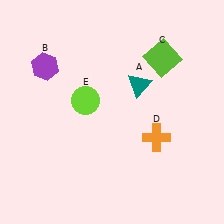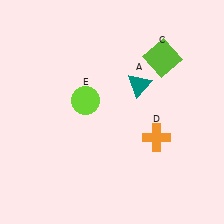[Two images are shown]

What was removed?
The purple hexagon (B) was removed in Image 2.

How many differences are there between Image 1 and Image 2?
There is 1 difference between the two images.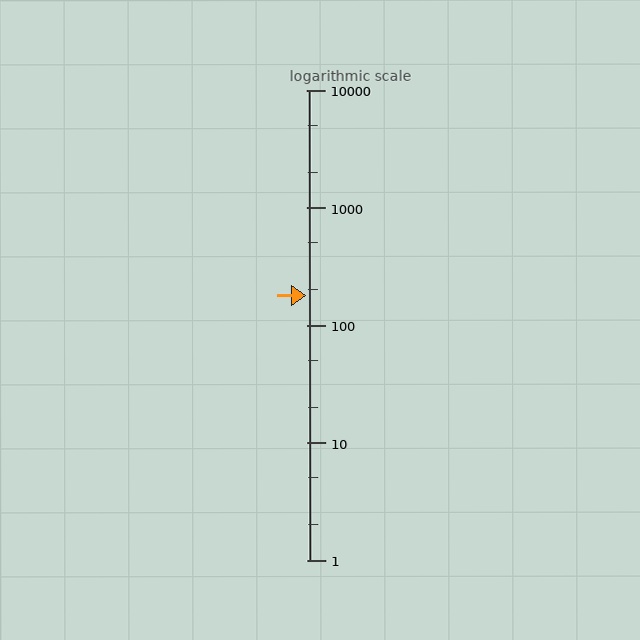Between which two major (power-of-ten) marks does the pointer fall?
The pointer is between 100 and 1000.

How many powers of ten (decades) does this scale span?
The scale spans 4 decades, from 1 to 10000.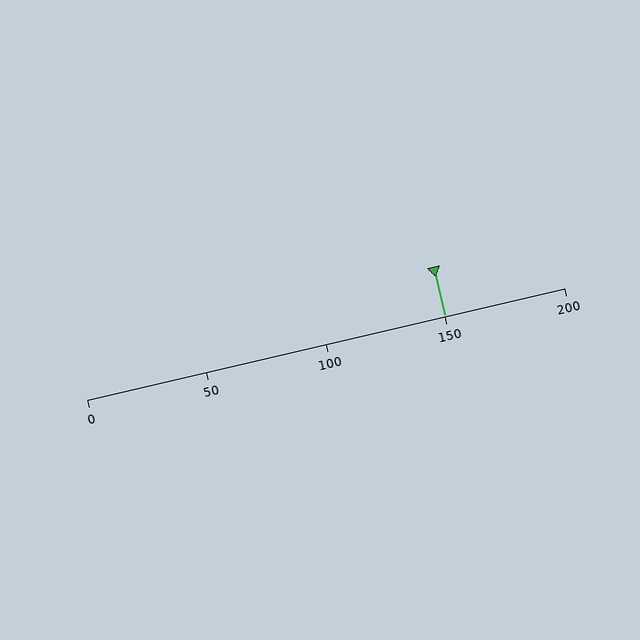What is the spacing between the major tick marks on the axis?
The major ticks are spaced 50 apart.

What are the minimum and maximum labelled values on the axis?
The axis runs from 0 to 200.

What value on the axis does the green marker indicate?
The marker indicates approximately 150.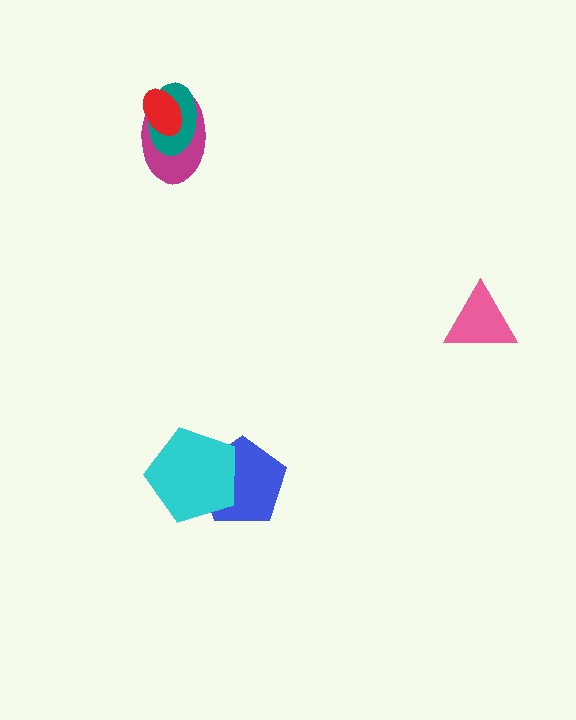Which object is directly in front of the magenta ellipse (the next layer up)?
The teal ellipse is directly in front of the magenta ellipse.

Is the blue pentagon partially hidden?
Yes, it is partially covered by another shape.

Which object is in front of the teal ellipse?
The red ellipse is in front of the teal ellipse.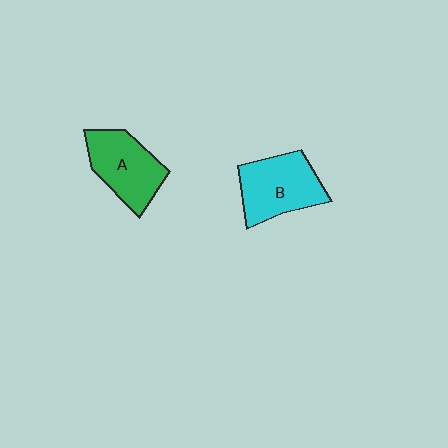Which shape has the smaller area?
Shape A (green).